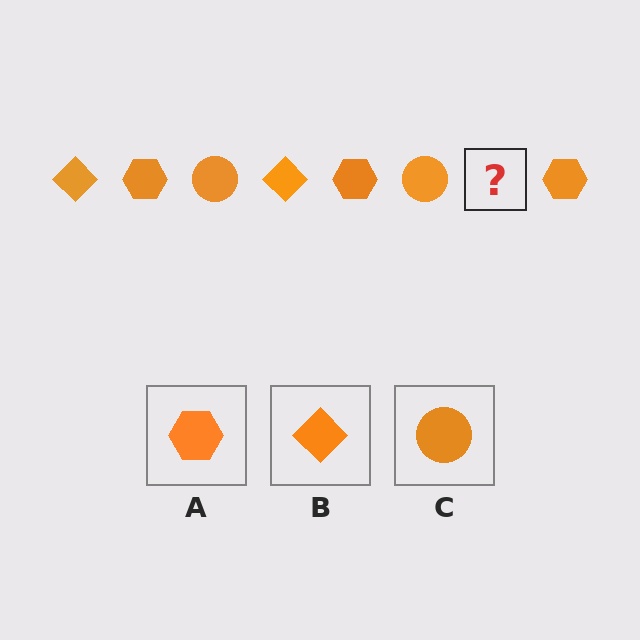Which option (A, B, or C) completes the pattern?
B.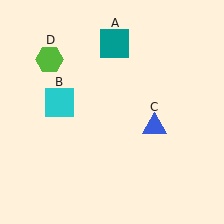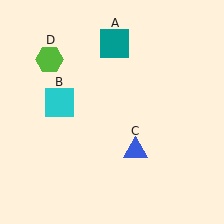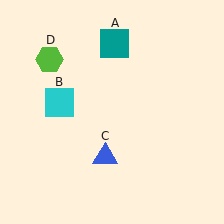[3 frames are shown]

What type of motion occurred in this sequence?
The blue triangle (object C) rotated clockwise around the center of the scene.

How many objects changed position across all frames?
1 object changed position: blue triangle (object C).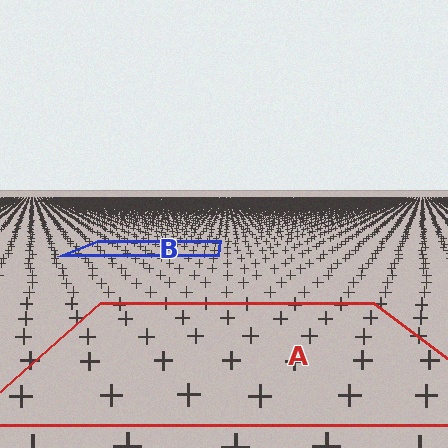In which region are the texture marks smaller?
The texture marks are smaller in region B, because it is farther away.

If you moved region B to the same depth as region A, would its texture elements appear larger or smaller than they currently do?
They would appear larger. At a closer depth, the same texture elements are projected at a bigger on-screen size.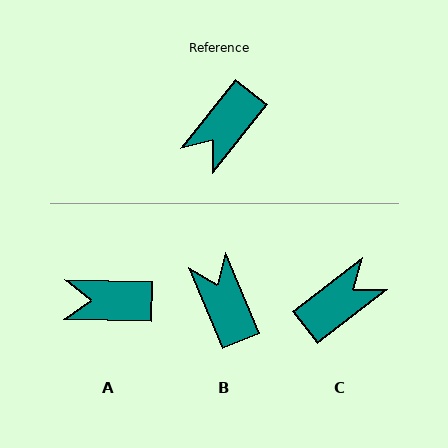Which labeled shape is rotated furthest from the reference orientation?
C, about 166 degrees away.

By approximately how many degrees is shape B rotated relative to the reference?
Approximately 119 degrees clockwise.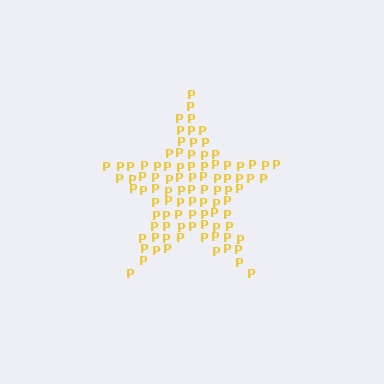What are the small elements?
The small elements are letter P's.